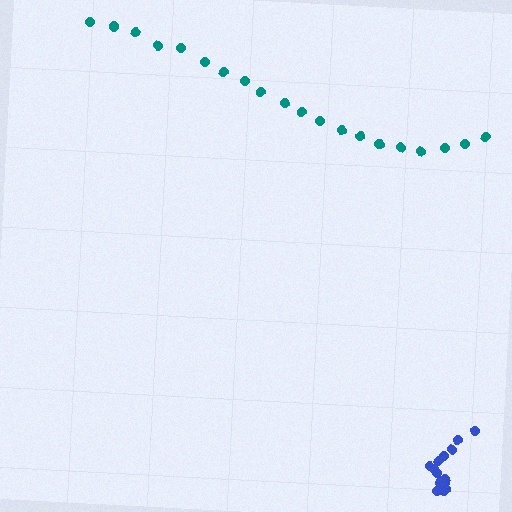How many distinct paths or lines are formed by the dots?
There are 2 distinct paths.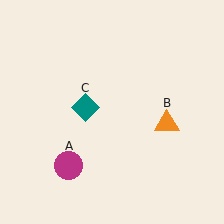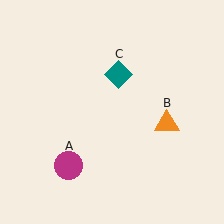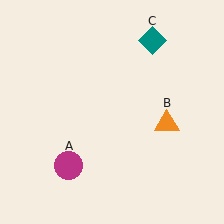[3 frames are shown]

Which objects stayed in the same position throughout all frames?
Magenta circle (object A) and orange triangle (object B) remained stationary.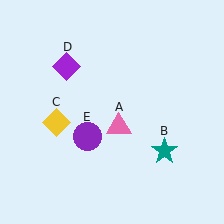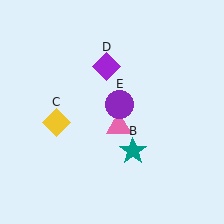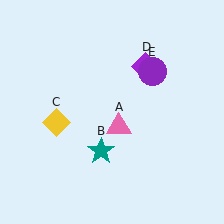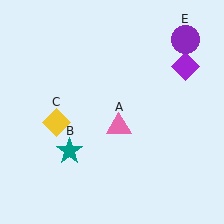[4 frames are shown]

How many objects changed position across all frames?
3 objects changed position: teal star (object B), purple diamond (object D), purple circle (object E).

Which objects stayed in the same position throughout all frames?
Pink triangle (object A) and yellow diamond (object C) remained stationary.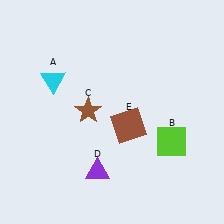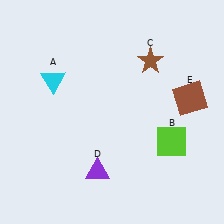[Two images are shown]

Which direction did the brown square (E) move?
The brown square (E) moved right.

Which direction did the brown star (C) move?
The brown star (C) moved right.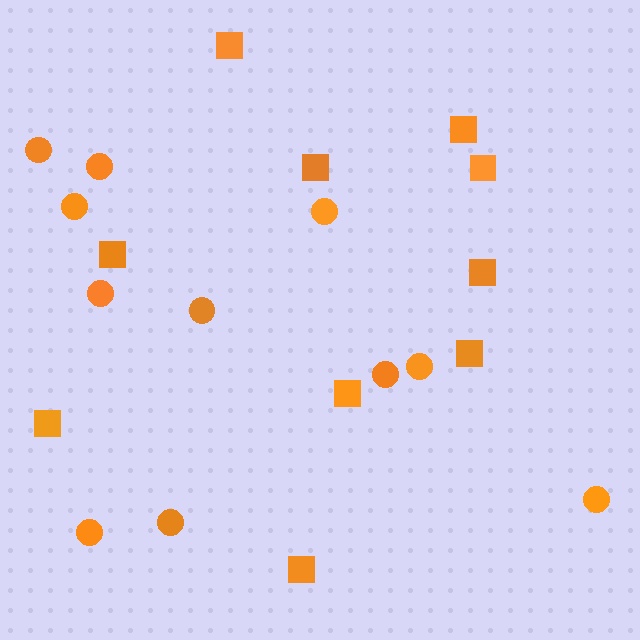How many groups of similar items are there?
There are 2 groups: one group of circles (11) and one group of squares (10).